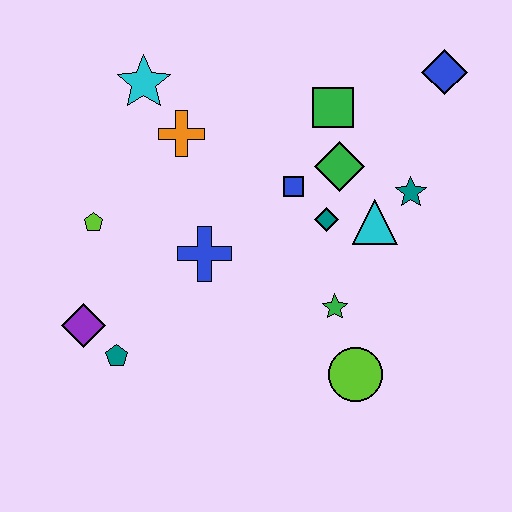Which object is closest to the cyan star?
The orange cross is closest to the cyan star.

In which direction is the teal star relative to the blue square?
The teal star is to the right of the blue square.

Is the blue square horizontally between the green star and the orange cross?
Yes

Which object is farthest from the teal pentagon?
The blue diamond is farthest from the teal pentagon.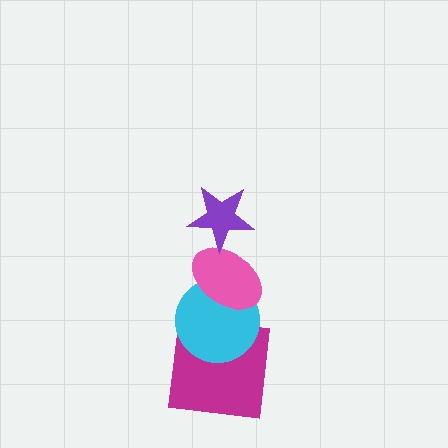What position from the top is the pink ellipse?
The pink ellipse is 2nd from the top.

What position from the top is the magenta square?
The magenta square is 4th from the top.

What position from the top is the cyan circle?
The cyan circle is 3rd from the top.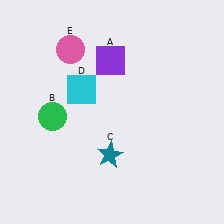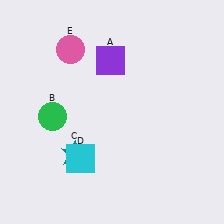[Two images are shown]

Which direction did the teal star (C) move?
The teal star (C) moved left.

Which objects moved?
The objects that moved are: the teal star (C), the cyan square (D).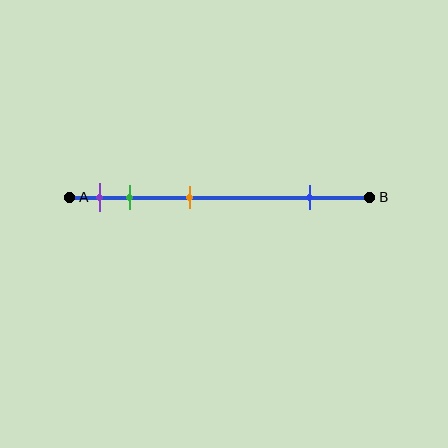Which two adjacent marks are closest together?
The purple and green marks are the closest adjacent pair.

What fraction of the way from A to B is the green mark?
The green mark is approximately 20% (0.2) of the way from A to B.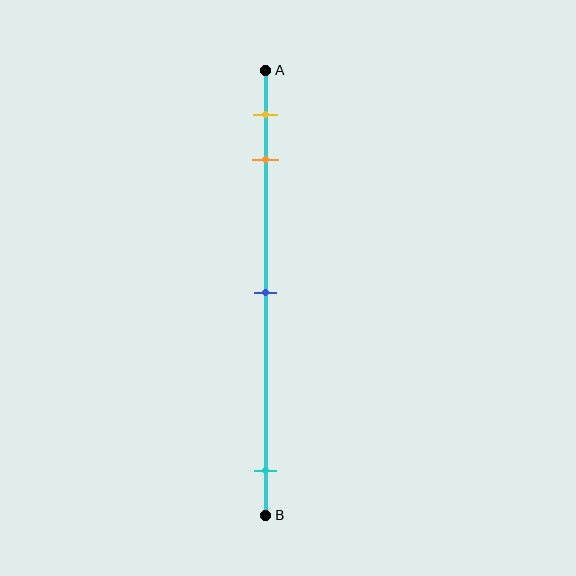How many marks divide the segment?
There are 4 marks dividing the segment.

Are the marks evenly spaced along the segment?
No, the marks are not evenly spaced.